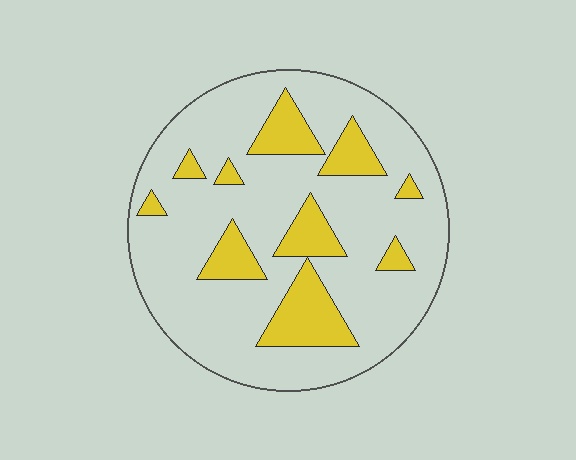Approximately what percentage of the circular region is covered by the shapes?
Approximately 20%.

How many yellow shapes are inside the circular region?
10.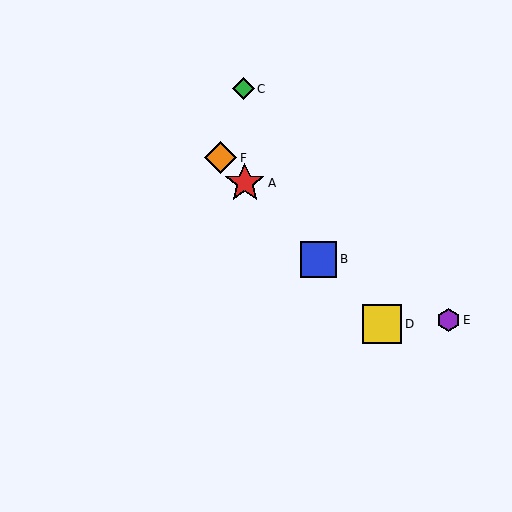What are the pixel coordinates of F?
Object F is at (220, 158).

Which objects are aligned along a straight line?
Objects A, B, D, F are aligned along a straight line.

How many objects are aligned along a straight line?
4 objects (A, B, D, F) are aligned along a straight line.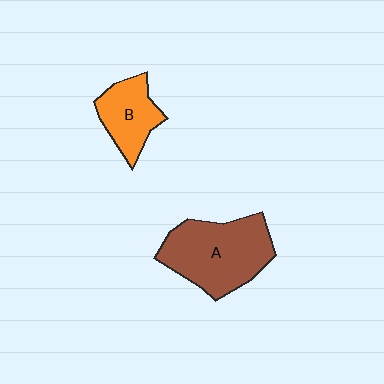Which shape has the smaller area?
Shape B (orange).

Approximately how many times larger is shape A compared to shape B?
Approximately 1.8 times.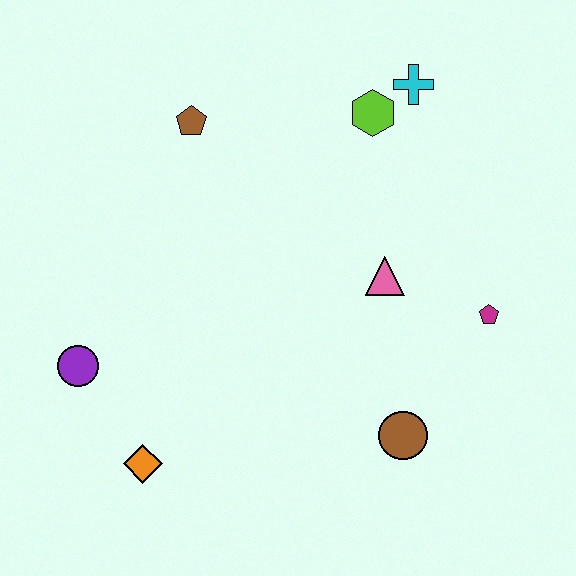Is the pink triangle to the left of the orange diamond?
No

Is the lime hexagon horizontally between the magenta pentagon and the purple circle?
Yes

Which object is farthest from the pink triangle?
The purple circle is farthest from the pink triangle.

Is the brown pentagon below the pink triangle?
No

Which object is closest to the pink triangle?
The magenta pentagon is closest to the pink triangle.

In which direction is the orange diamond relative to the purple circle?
The orange diamond is below the purple circle.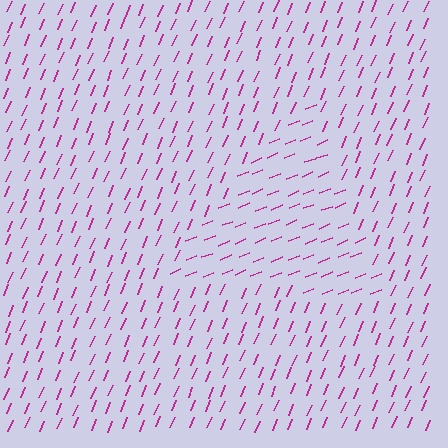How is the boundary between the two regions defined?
The boundary is defined purely by a change in line orientation (approximately 45 degrees difference). All lines are the same color and thickness.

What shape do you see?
I see a triangle.